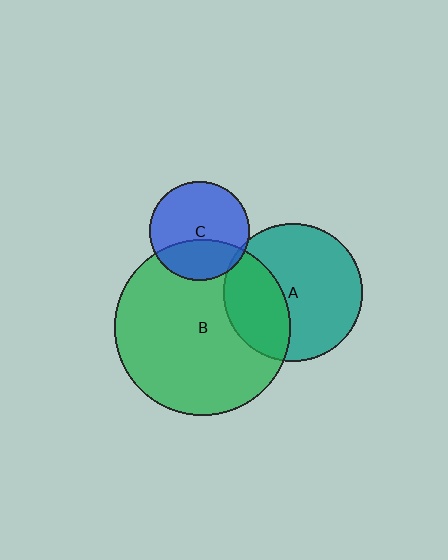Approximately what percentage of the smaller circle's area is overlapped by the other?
Approximately 35%.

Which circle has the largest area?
Circle B (green).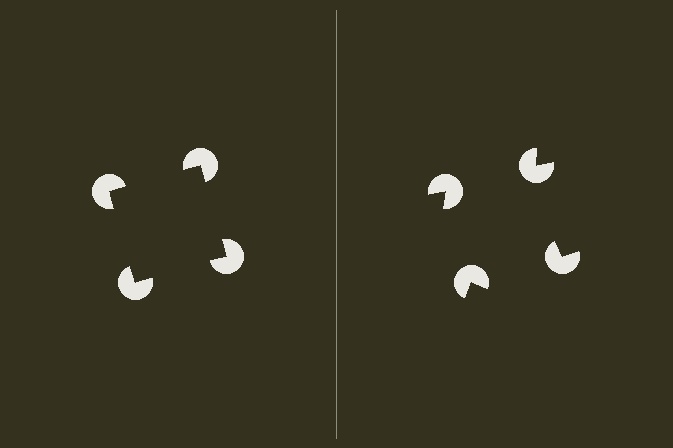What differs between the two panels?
The pac-man discs are positioned identically on both sides; only the wedge orientations differ. On the left they align to a square; on the right they are misaligned.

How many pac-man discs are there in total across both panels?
8 — 4 on each side.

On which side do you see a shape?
An illusory square appears on the left side. On the right side the wedge cuts are rotated, so no coherent shape forms.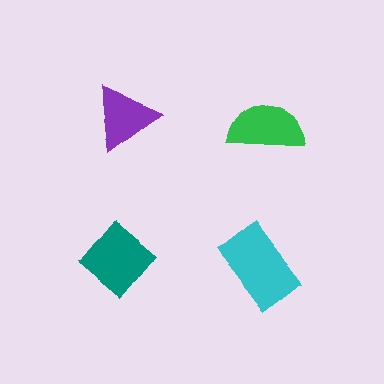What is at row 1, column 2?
A green semicircle.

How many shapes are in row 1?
2 shapes.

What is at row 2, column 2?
A cyan rectangle.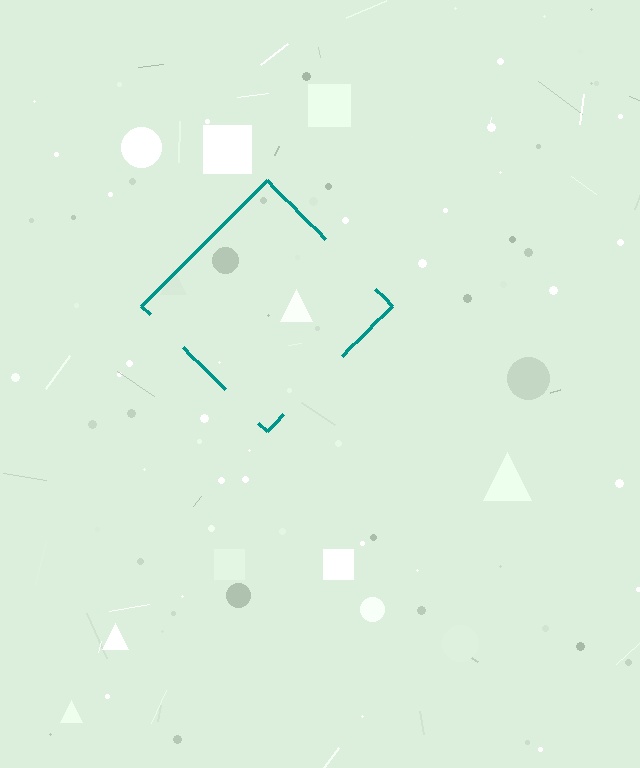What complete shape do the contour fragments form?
The contour fragments form a diamond.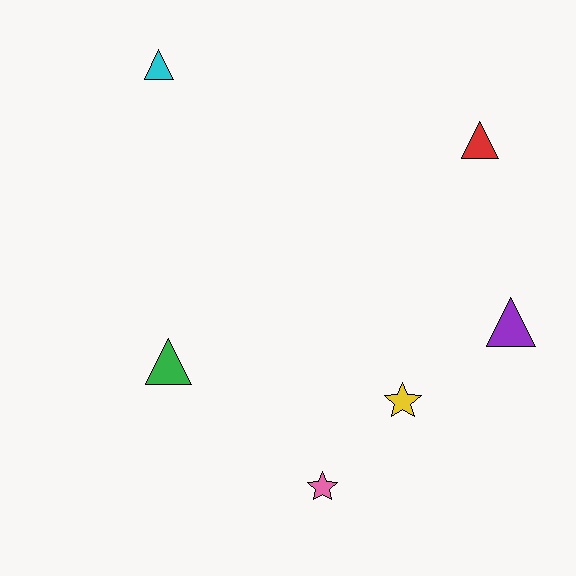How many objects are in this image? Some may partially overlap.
There are 6 objects.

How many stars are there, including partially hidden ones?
There are 2 stars.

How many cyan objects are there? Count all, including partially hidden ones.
There is 1 cyan object.